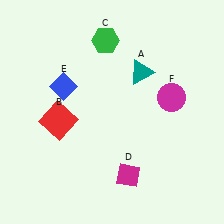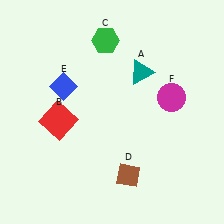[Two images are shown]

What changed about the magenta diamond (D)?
In Image 1, D is magenta. In Image 2, it changed to brown.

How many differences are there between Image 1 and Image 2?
There is 1 difference between the two images.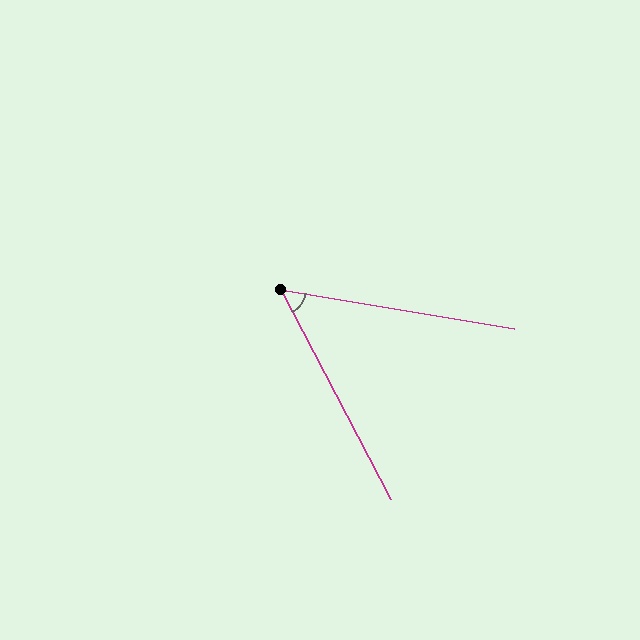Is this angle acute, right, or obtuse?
It is acute.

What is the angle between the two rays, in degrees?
Approximately 53 degrees.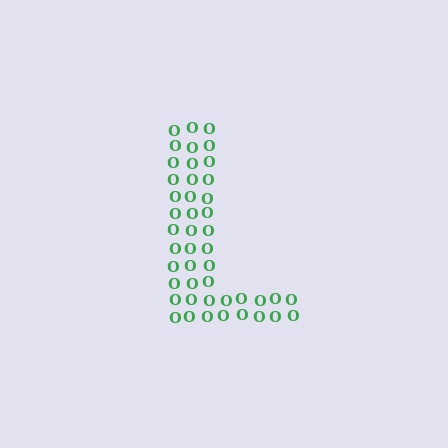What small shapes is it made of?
It is made of small letter O's.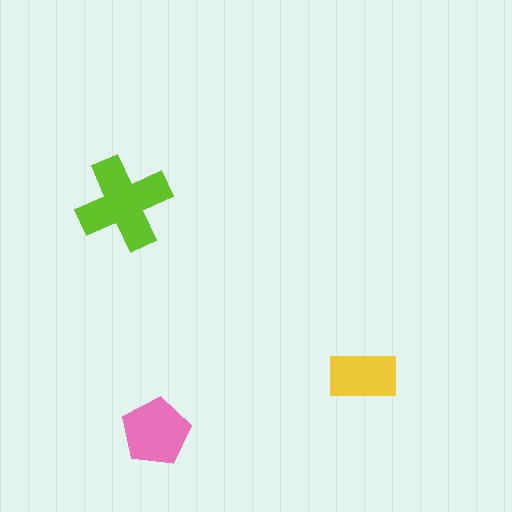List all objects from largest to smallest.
The lime cross, the pink pentagon, the yellow rectangle.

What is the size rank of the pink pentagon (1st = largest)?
2nd.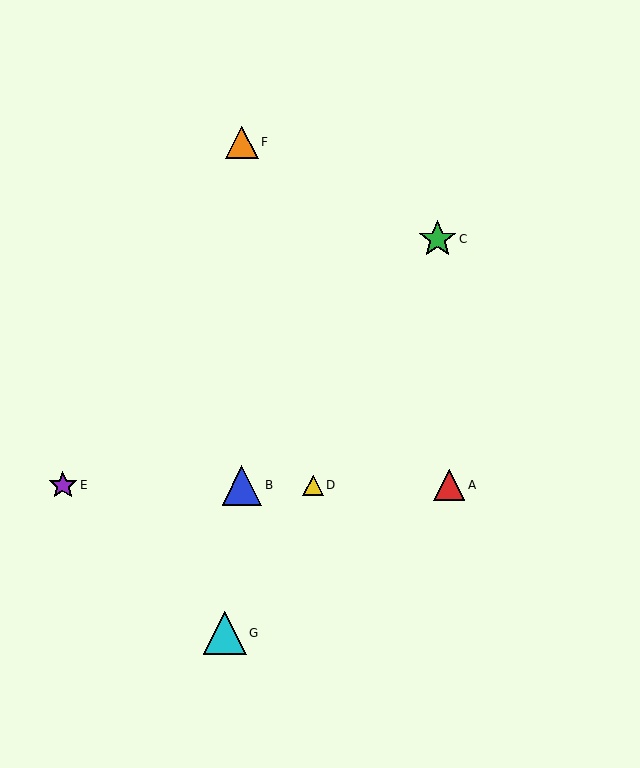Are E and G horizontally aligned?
No, E is at y≈485 and G is at y≈633.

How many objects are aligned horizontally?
4 objects (A, B, D, E) are aligned horizontally.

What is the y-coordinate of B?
Object B is at y≈485.